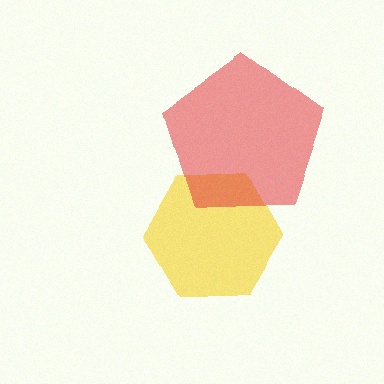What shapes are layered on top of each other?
The layered shapes are: a yellow hexagon, a red pentagon.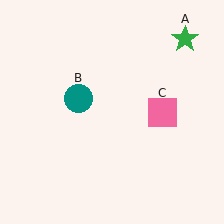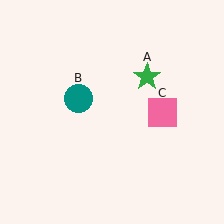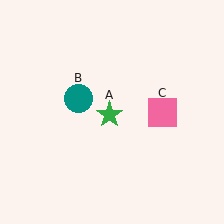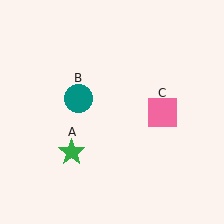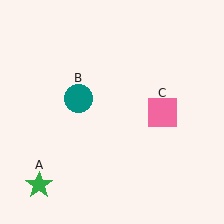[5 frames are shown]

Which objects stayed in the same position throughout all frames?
Teal circle (object B) and pink square (object C) remained stationary.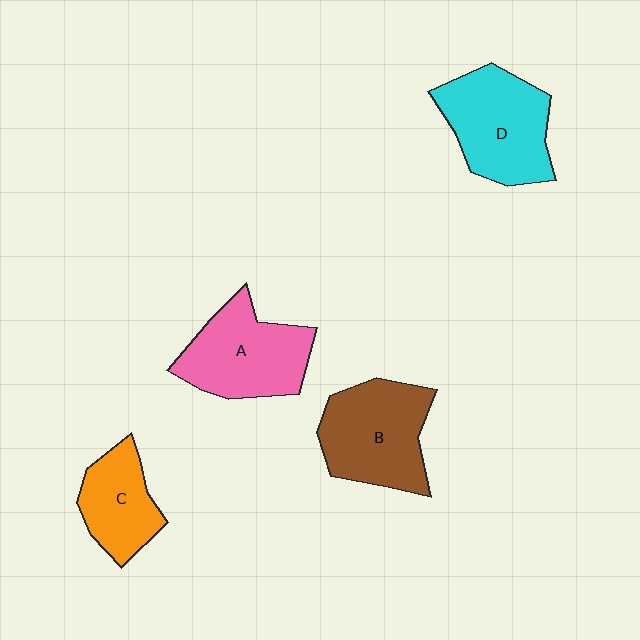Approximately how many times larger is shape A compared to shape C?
Approximately 1.4 times.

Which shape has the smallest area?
Shape C (orange).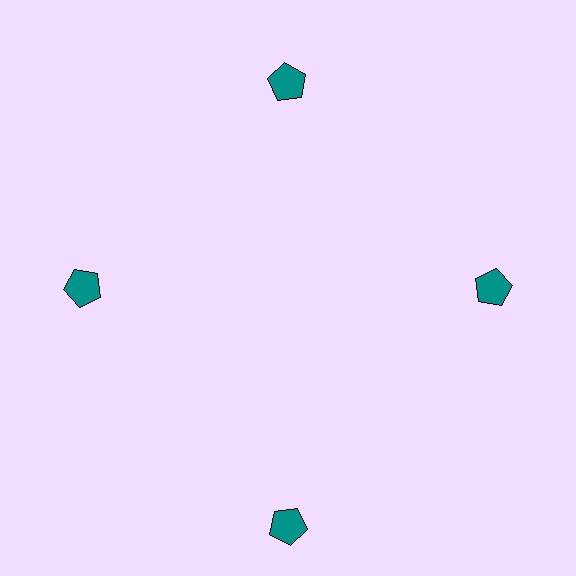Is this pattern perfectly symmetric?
No. The 4 teal pentagons are arranged in a ring, but one element near the 6 o'clock position is pushed outward from the center, breaking the 4-fold rotational symmetry.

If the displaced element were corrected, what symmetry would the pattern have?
It would have 4-fold rotational symmetry — the pattern would map onto itself every 90 degrees.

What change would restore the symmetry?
The symmetry would be restored by moving it inward, back onto the ring so that all 4 pentagons sit at equal angles and equal distance from the center.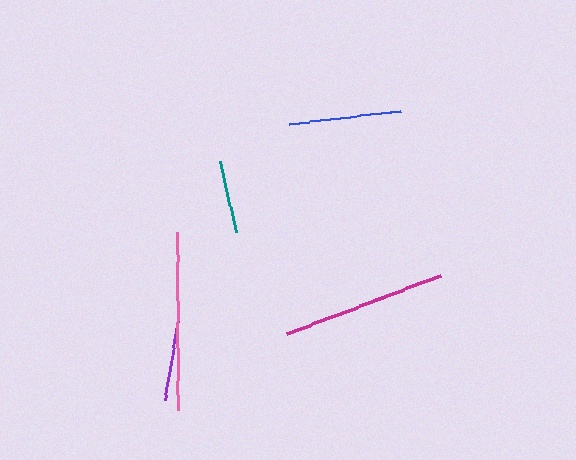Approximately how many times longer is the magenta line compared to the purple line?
The magenta line is approximately 2.1 times the length of the purple line.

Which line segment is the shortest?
The teal line is the shortest at approximately 73 pixels.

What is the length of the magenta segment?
The magenta segment is approximately 165 pixels long.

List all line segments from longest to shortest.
From longest to shortest: pink, magenta, blue, purple, teal.